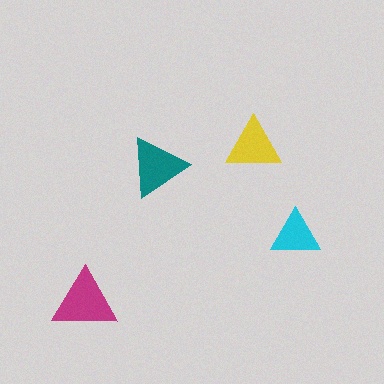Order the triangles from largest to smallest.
the magenta one, the teal one, the yellow one, the cyan one.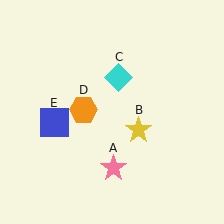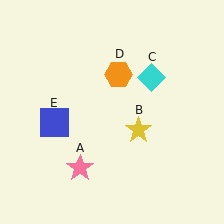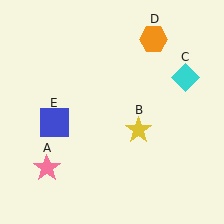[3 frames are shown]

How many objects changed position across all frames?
3 objects changed position: pink star (object A), cyan diamond (object C), orange hexagon (object D).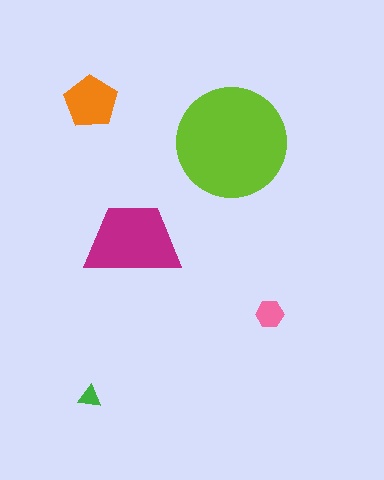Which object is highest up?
The orange pentagon is topmost.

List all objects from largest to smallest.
The lime circle, the magenta trapezoid, the orange pentagon, the pink hexagon, the green triangle.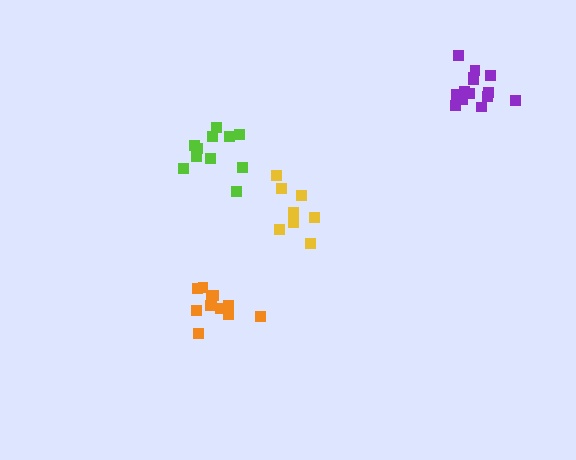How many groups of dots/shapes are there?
There are 4 groups.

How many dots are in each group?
Group 1: 8 dots, Group 2: 11 dots, Group 3: 11 dots, Group 4: 14 dots (44 total).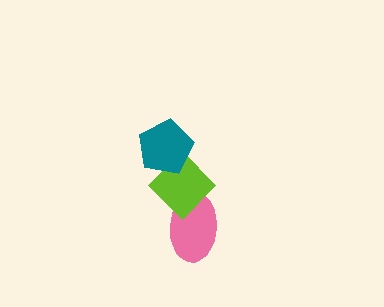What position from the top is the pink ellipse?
The pink ellipse is 3rd from the top.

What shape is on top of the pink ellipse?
The lime diamond is on top of the pink ellipse.